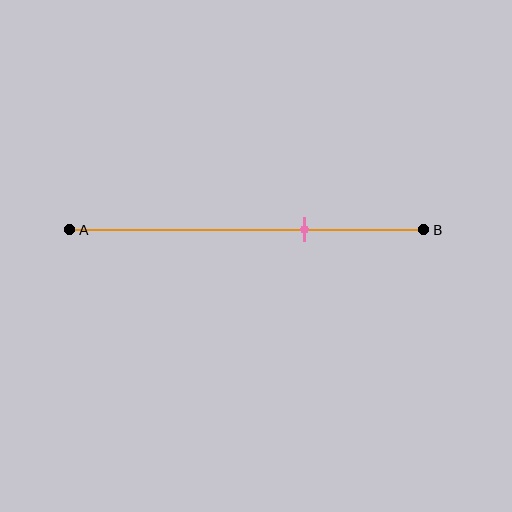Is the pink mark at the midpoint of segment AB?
No, the mark is at about 65% from A, not at the 50% midpoint.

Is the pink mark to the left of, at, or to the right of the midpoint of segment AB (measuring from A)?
The pink mark is to the right of the midpoint of segment AB.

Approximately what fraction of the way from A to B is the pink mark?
The pink mark is approximately 65% of the way from A to B.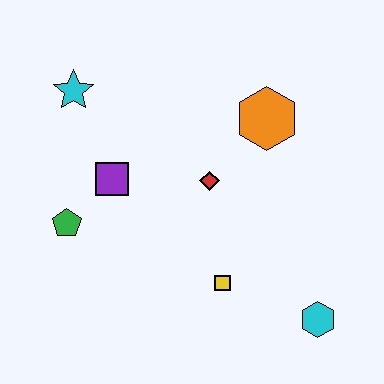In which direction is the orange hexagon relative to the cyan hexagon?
The orange hexagon is above the cyan hexagon.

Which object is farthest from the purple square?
The cyan hexagon is farthest from the purple square.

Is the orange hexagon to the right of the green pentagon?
Yes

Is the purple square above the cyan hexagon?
Yes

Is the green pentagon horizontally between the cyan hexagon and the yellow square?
No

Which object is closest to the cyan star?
The purple square is closest to the cyan star.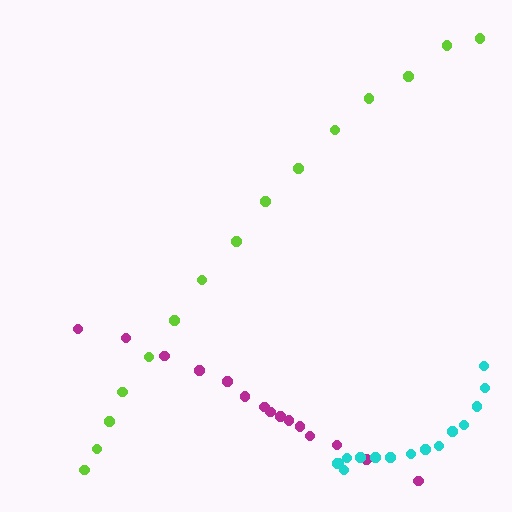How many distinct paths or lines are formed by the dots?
There are 3 distinct paths.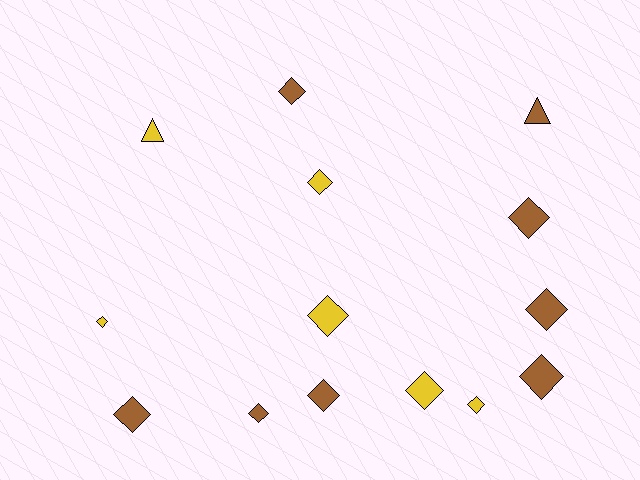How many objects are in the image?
There are 14 objects.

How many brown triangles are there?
There is 1 brown triangle.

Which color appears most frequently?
Brown, with 8 objects.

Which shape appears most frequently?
Diamond, with 12 objects.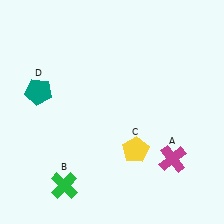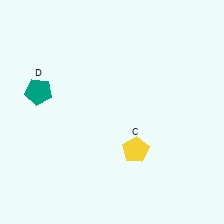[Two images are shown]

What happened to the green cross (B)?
The green cross (B) was removed in Image 2. It was in the bottom-left area of Image 1.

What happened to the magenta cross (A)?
The magenta cross (A) was removed in Image 2. It was in the bottom-right area of Image 1.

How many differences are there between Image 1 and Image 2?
There are 2 differences between the two images.